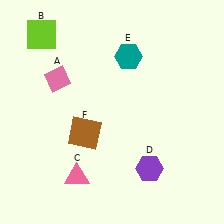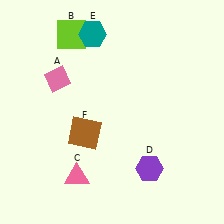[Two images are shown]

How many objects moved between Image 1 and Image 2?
2 objects moved between the two images.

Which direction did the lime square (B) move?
The lime square (B) moved right.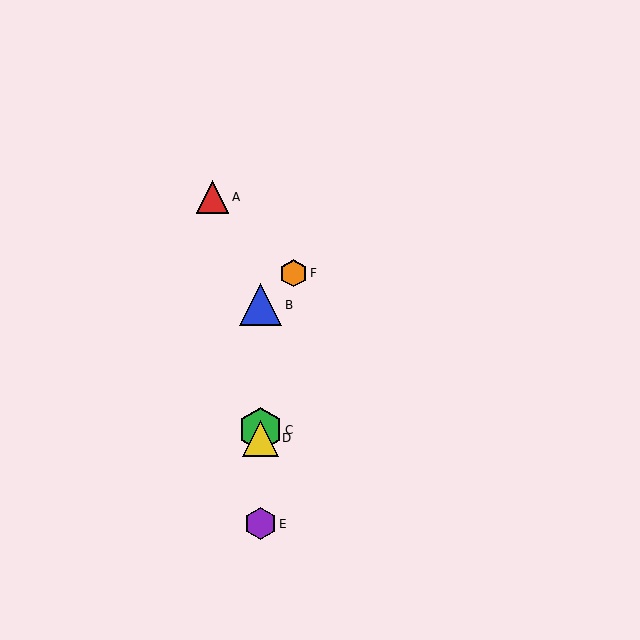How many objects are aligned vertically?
4 objects (B, C, D, E) are aligned vertically.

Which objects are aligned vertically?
Objects B, C, D, E are aligned vertically.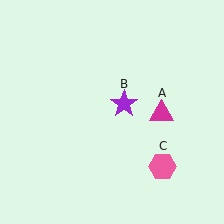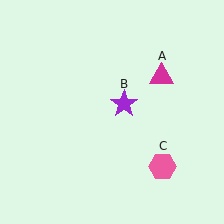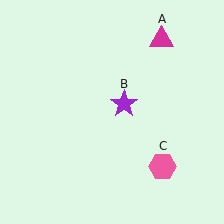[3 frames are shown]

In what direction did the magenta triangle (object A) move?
The magenta triangle (object A) moved up.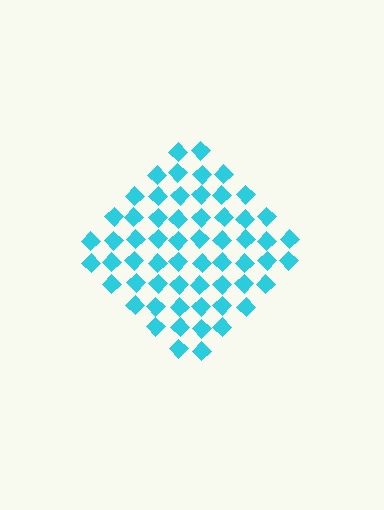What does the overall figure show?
The overall figure shows a diamond.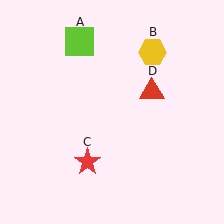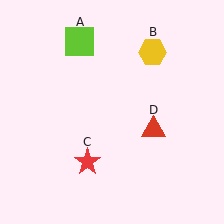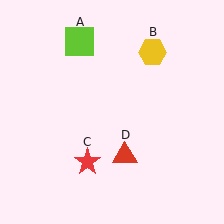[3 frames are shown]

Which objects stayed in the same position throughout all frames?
Lime square (object A) and yellow hexagon (object B) and red star (object C) remained stationary.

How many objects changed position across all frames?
1 object changed position: red triangle (object D).